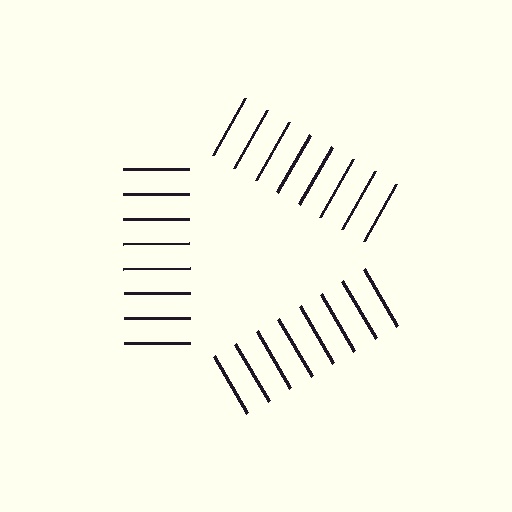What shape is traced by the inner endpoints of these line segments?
An illusory triangle — the line segments terminate on its edges but no continuous stroke is drawn.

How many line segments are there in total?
24 — 8 along each of the 3 edges.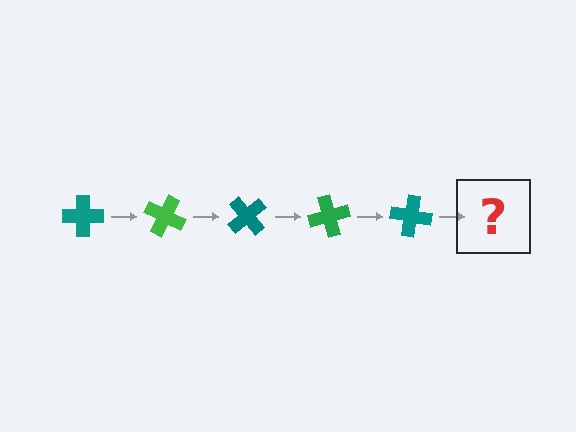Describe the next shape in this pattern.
It should be a green cross, rotated 125 degrees from the start.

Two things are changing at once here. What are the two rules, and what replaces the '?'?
The two rules are that it rotates 25 degrees each step and the color cycles through teal and green. The '?' should be a green cross, rotated 125 degrees from the start.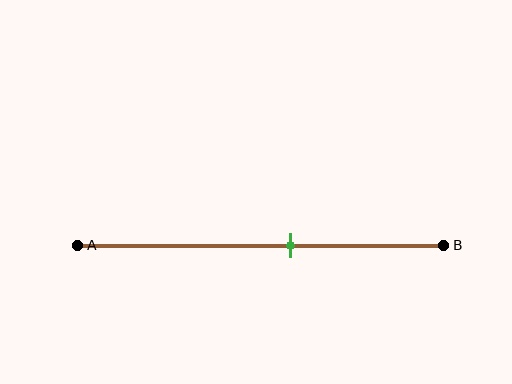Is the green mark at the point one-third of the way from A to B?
No, the mark is at about 60% from A, not at the 33% one-third point.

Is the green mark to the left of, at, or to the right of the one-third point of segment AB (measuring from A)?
The green mark is to the right of the one-third point of segment AB.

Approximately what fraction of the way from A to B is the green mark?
The green mark is approximately 60% of the way from A to B.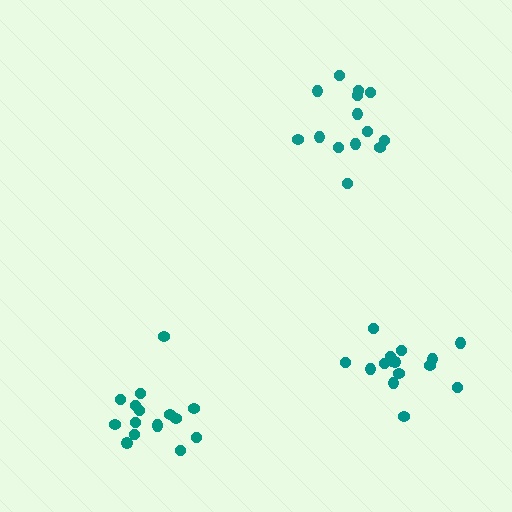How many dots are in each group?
Group 1: 14 dots, Group 2: 15 dots, Group 3: 16 dots (45 total).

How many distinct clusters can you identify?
There are 3 distinct clusters.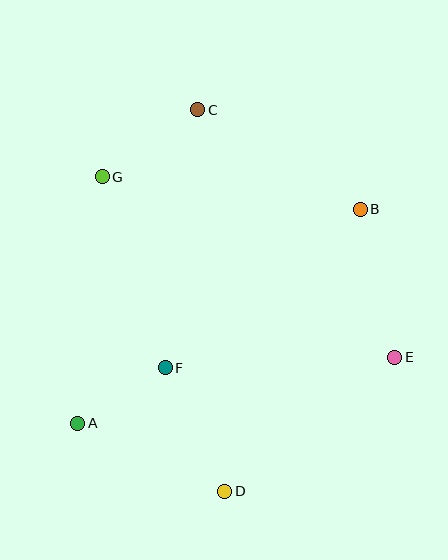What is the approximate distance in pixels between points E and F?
The distance between E and F is approximately 230 pixels.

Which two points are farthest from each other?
Points C and D are farthest from each other.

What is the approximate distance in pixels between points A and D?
The distance between A and D is approximately 162 pixels.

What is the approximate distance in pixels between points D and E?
The distance between D and E is approximately 217 pixels.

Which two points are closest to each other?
Points A and F are closest to each other.